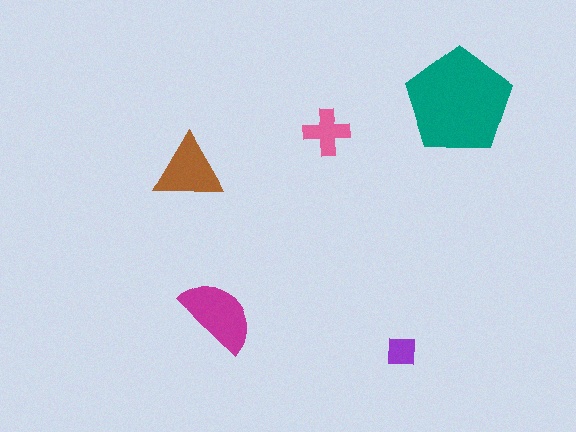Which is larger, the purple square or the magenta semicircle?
The magenta semicircle.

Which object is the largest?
The teal pentagon.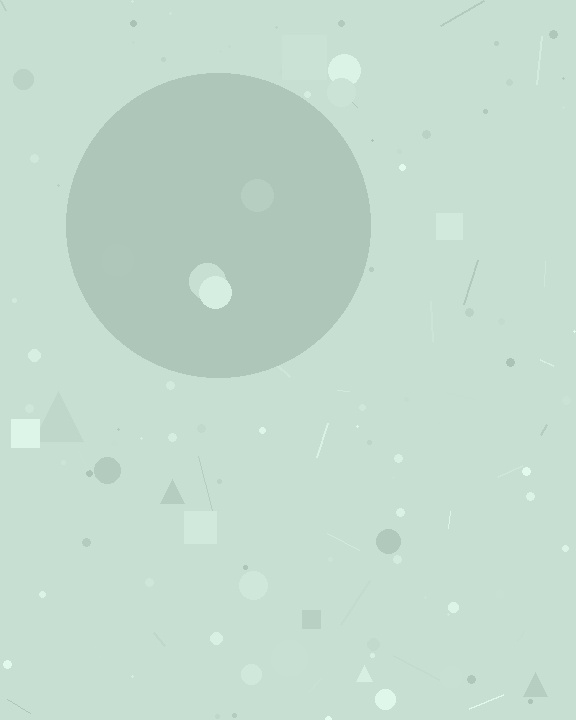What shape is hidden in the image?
A circle is hidden in the image.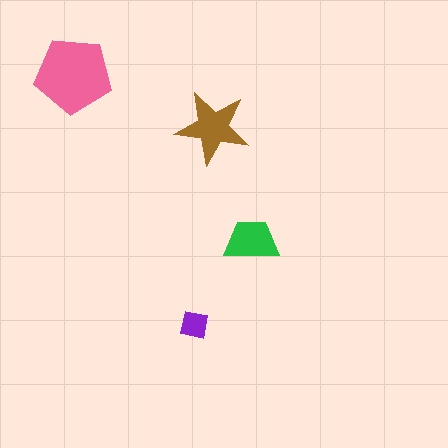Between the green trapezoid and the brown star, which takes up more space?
The brown star.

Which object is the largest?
The pink pentagon.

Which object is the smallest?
The purple square.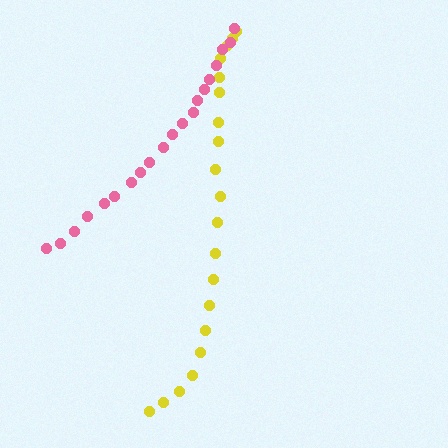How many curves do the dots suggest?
There are 2 distinct paths.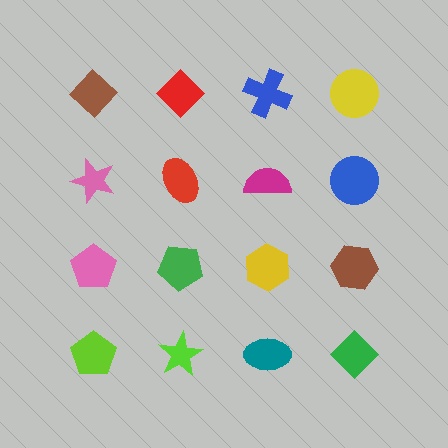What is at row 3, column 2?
A green pentagon.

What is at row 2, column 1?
A pink star.